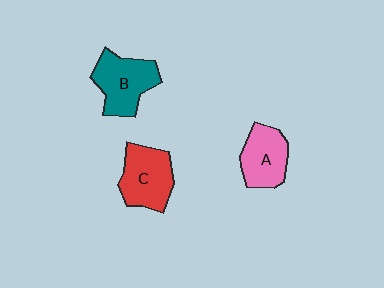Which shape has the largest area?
Shape B (teal).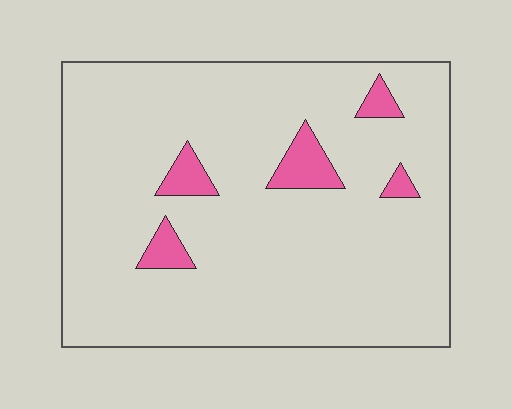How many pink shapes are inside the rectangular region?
5.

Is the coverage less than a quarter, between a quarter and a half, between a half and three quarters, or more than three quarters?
Less than a quarter.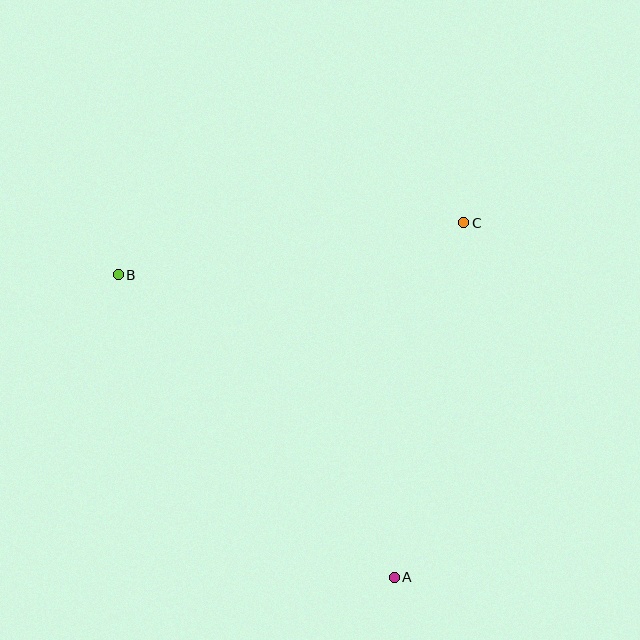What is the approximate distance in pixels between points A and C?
The distance between A and C is approximately 361 pixels.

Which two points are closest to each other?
Points B and C are closest to each other.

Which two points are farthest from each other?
Points A and B are farthest from each other.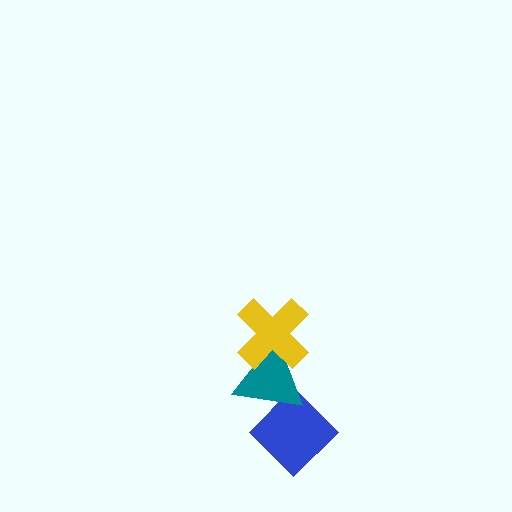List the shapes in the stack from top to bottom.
From top to bottom: the yellow cross, the teal triangle, the blue diamond.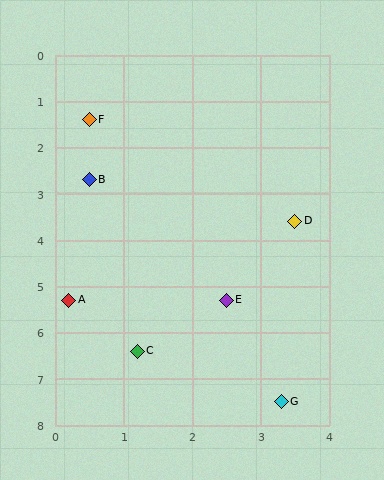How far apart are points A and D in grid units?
Points A and D are about 3.7 grid units apart.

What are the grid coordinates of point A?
Point A is at approximately (0.2, 5.3).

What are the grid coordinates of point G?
Point G is at approximately (3.3, 7.5).